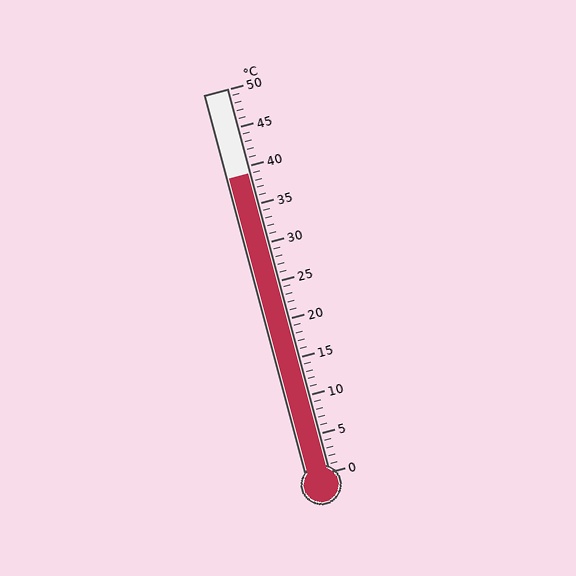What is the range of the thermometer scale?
The thermometer scale ranges from 0°C to 50°C.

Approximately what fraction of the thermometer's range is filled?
The thermometer is filled to approximately 80% of its range.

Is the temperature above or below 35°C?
The temperature is above 35°C.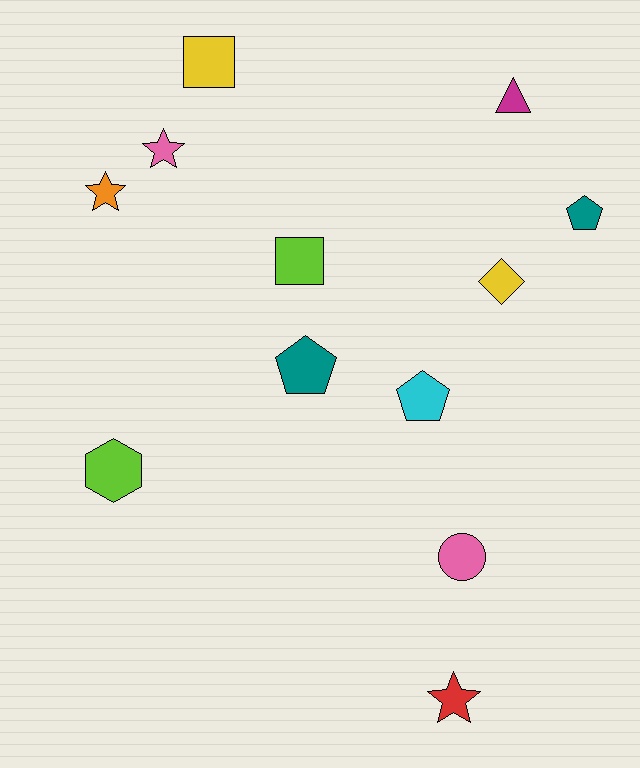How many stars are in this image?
There are 3 stars.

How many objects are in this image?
There are 12 objects.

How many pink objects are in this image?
There are 2 pink objects.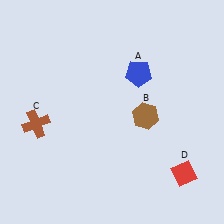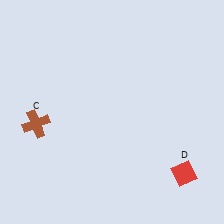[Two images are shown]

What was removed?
The brown hexagon (B), the blue pentagon (A) were removed in Image 2.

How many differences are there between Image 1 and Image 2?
There are 2 differences between the two images.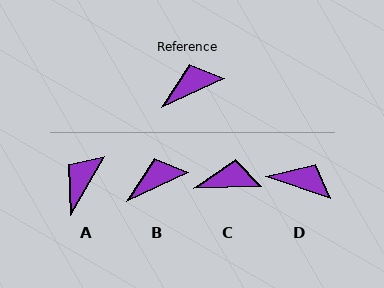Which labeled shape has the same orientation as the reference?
B.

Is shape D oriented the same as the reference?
No, it is off by about 44 degrees.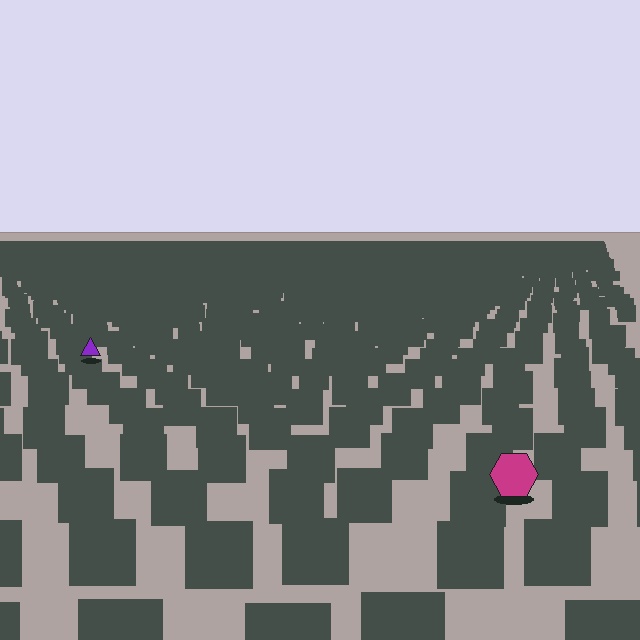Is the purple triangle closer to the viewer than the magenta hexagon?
No. The magenta hexagon is closer — you can tell from the texture gradient: the ground texture is coarser near it.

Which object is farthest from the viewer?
The purple triangle is farthest from the viewer. It appears smaller and the ground texture around it is denser.